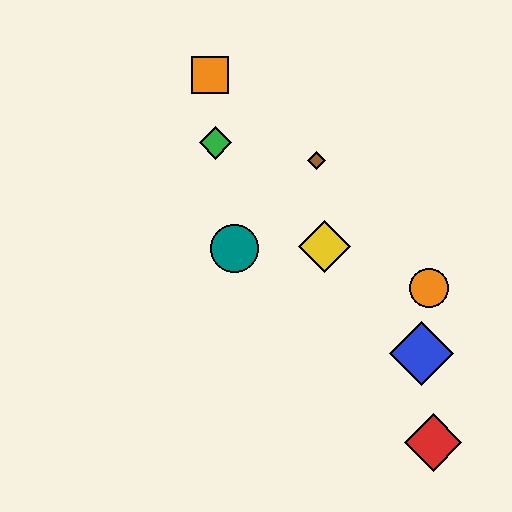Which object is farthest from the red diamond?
The orange square is farthest from the red diamond.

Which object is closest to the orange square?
The green diamond is closest to the orange square.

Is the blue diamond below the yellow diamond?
Yes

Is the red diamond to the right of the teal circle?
Yes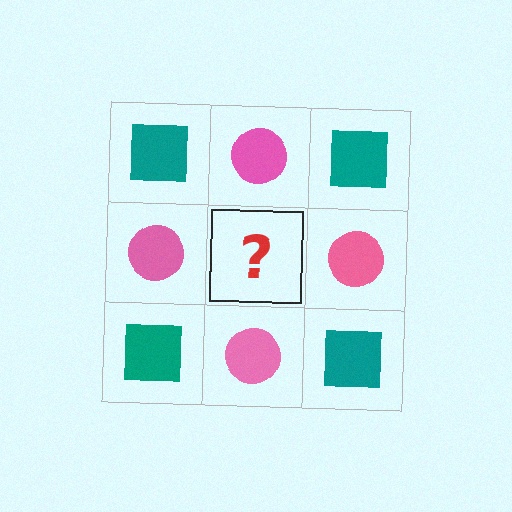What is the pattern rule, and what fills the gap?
The rule is that it alternates teal square and pink circle in a checkerboard pattern. The gap should be filled with a teal square.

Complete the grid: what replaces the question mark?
The question mark should be replaced with a teal square.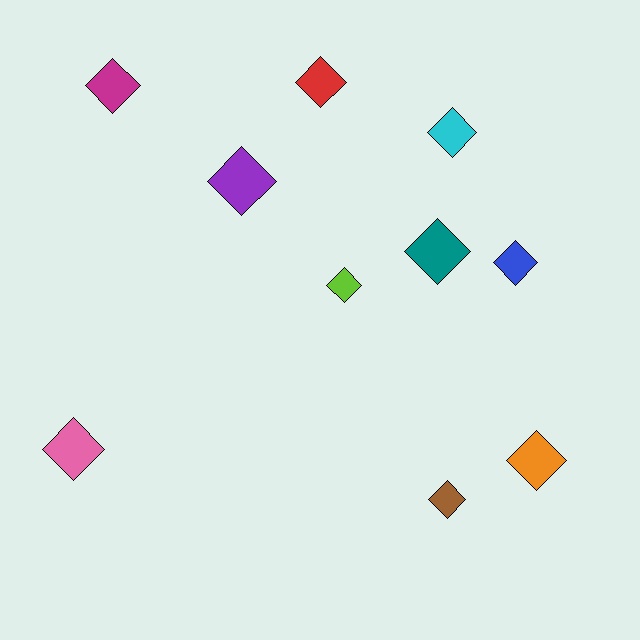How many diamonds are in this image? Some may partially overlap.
There are 10 diamonds.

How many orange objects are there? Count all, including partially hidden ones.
There is 1 orange object.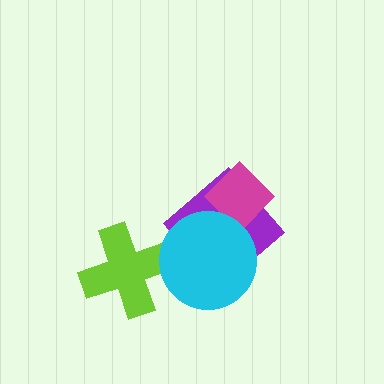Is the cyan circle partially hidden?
No, no other shape covers it.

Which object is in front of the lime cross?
The cyan circle is in front of the lime cross.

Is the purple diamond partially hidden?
Yes, it is partially covered by another shape.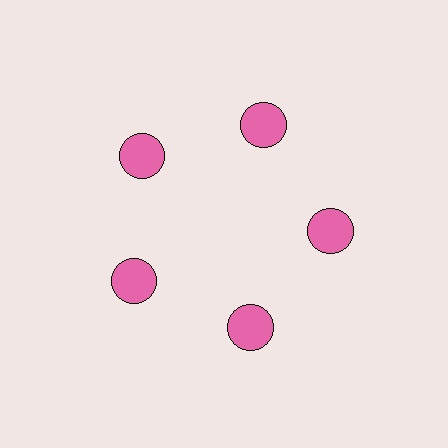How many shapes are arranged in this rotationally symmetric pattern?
There are 5 shapes, arranged in 5 groups of 1.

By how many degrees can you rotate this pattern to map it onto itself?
The pattern maps onto itself every 72 degrees of rotation.